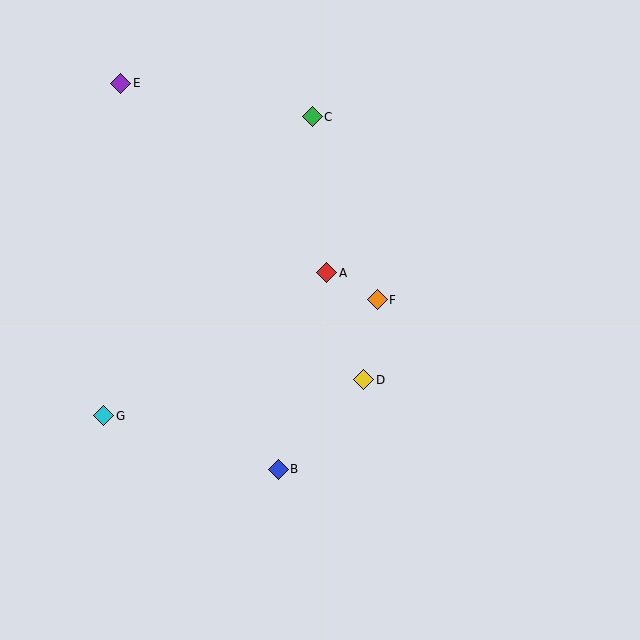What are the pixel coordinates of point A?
Point A is at (327, 273).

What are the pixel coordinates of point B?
Point B is at (278, 469).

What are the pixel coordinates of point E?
Point E is at (121, 83).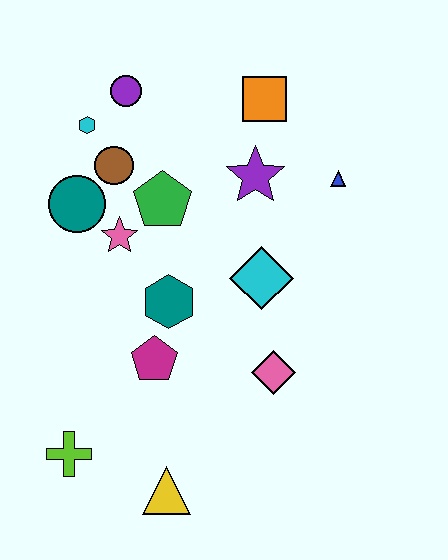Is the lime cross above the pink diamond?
No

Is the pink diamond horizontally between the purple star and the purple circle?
No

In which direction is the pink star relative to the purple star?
The pink star is to the left of the purple star.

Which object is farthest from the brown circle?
The yellow triangle is farthest from the brown circle.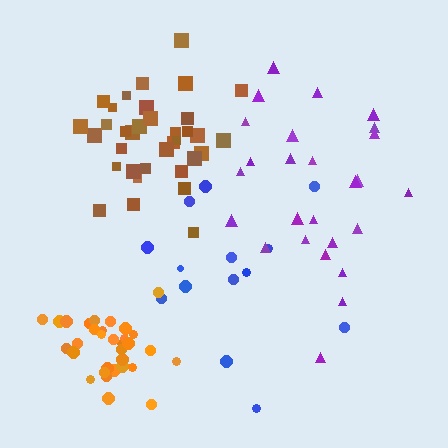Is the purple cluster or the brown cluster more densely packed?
Brown.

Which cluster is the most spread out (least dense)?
Blue.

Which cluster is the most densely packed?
Orange.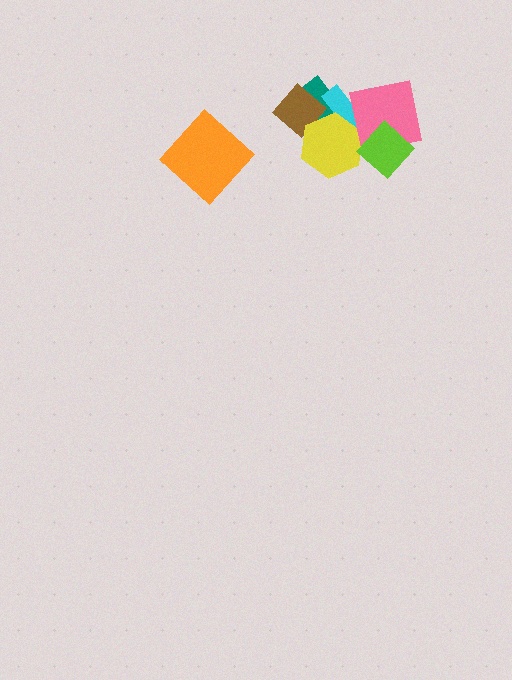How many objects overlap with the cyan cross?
5 objects overlap with the cyan cross.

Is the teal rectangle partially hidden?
Yes, it is partially covered by another shape.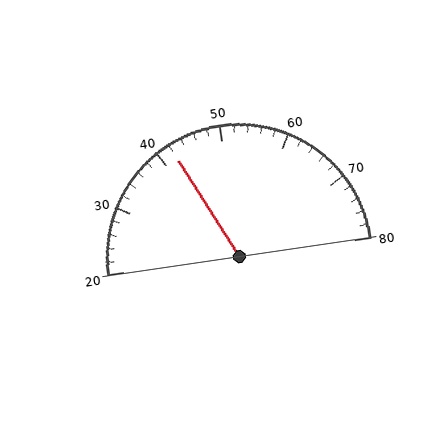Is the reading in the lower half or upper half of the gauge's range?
The reading is in the lower half of the range (20 to 80).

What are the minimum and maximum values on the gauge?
The gauge ranges from 20 to 80.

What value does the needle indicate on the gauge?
The needle indicates approximately 42.